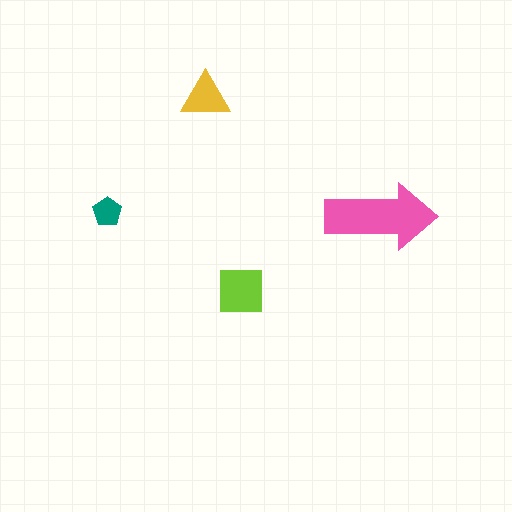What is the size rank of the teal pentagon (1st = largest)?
4th.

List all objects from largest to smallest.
The pink arrow, the lime square, the yellow triangle, the teal pentagon.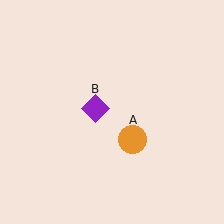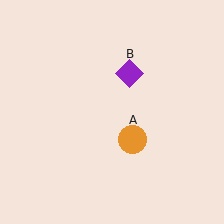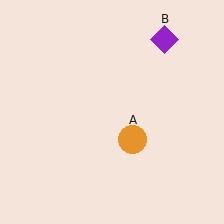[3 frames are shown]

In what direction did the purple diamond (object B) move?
The purple diamond (object B) moved up and to the right.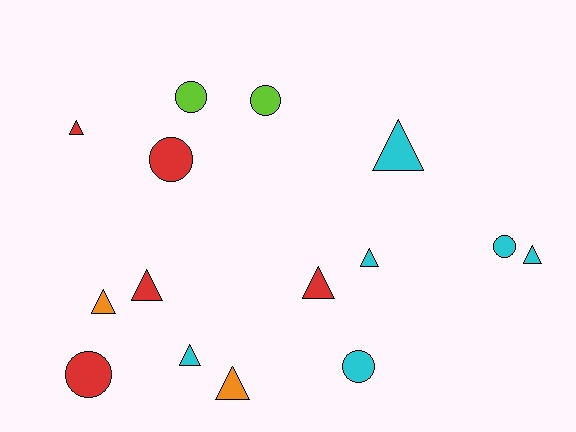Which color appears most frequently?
Cyan, with 6 objects.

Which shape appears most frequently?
Triangle, with 9 objects.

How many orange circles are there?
There are no orange circles.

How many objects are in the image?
There are 15 objects.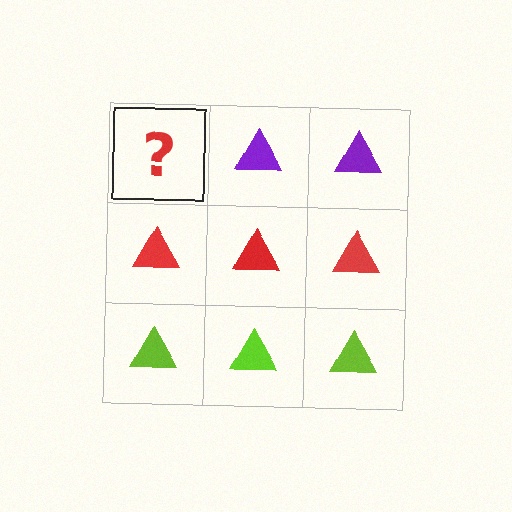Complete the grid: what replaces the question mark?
The question mark should be replaced with a purple triangle.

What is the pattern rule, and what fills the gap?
The rule is that each row has a consistent color. The gap should be filled with a purple triangle.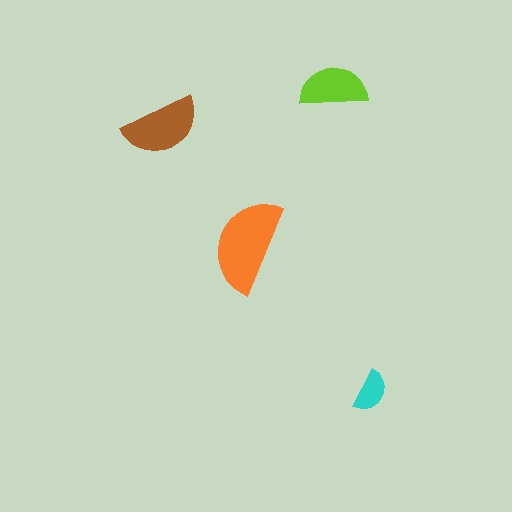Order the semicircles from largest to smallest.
the orange one, the brown one, the lime one, the cyan one.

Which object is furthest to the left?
The brown semicircle is leftmost.